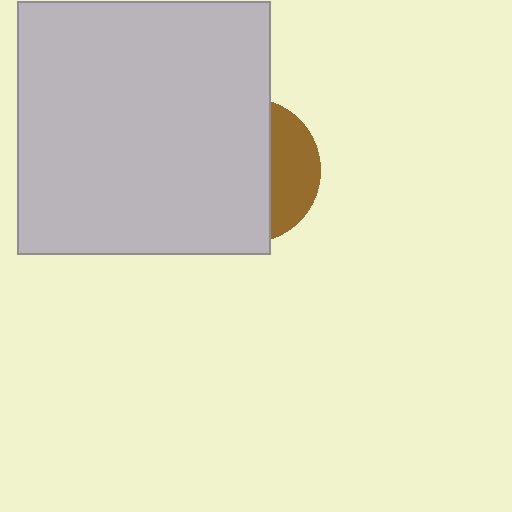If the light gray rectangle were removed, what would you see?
You would see the complete brown circle.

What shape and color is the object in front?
The object in front is a light gray rectangle.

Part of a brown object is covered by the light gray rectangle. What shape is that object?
It is a circle.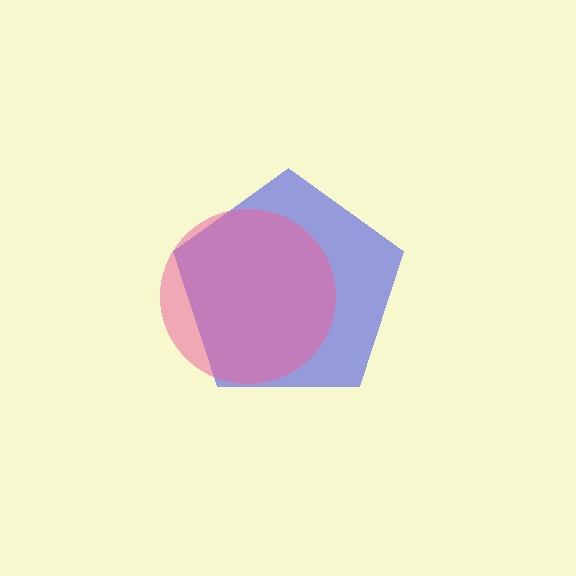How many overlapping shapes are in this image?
There are 2 overlapping shapes in the image.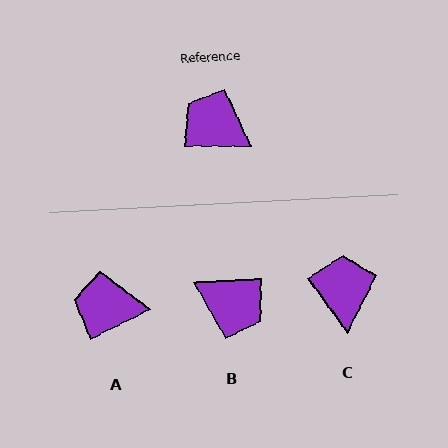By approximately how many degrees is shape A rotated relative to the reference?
Approximately 27 degrees counter-clockwise.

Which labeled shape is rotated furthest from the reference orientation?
B, about 176 degrees away.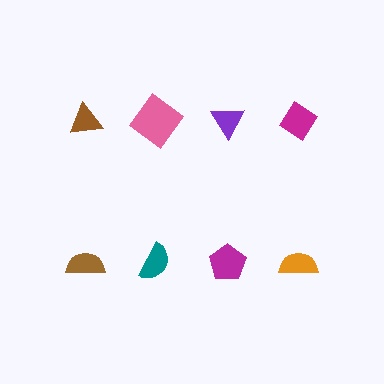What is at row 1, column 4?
A magenta diamond.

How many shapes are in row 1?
4 shapes.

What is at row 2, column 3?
A magenta pentagon.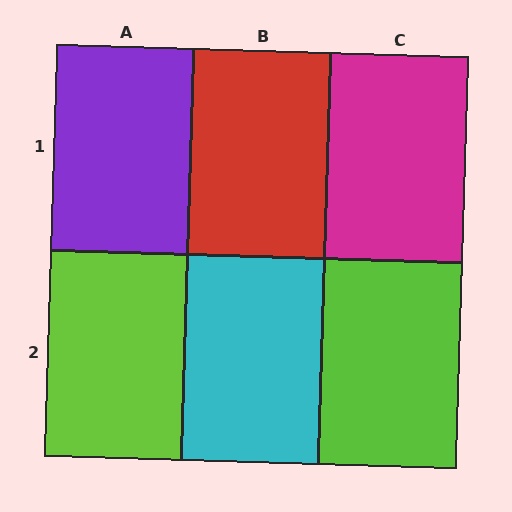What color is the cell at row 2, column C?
Lime.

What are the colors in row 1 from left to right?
Purple, red, magenta.